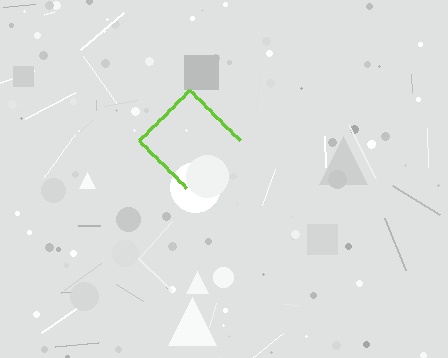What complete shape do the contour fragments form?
The contour fragments form a diamond.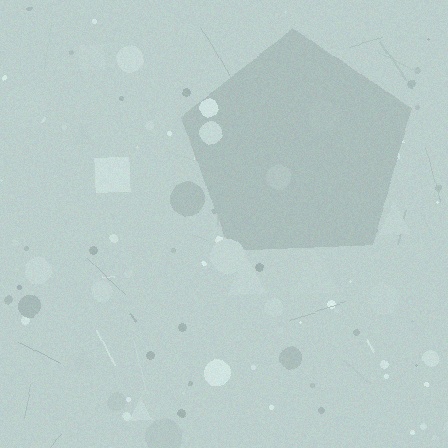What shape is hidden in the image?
A pentagon is hidden in the image.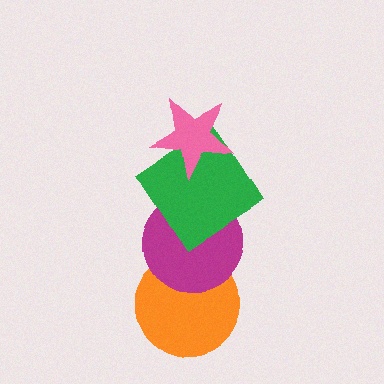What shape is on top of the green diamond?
The pink star is on top of the green diamond.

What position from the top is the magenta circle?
The magenta circle is 3rd from the top.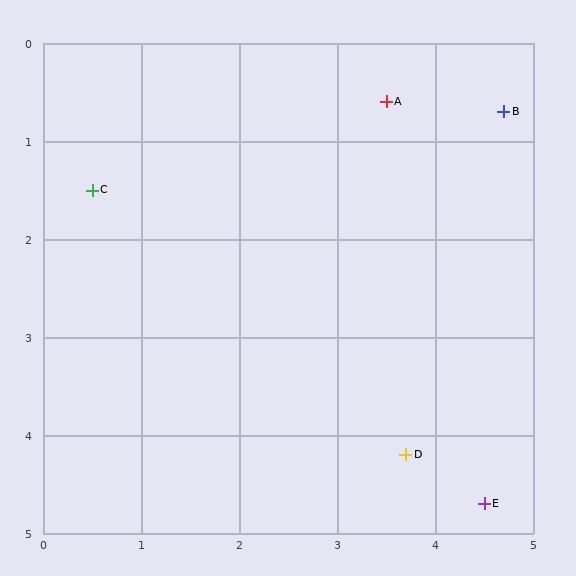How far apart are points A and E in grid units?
Points A and E are about 4.2 grid units apart.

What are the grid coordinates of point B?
Point B is at approximately (4.7, 0.7).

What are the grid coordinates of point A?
Point A is at approximately (3.5, 0.6).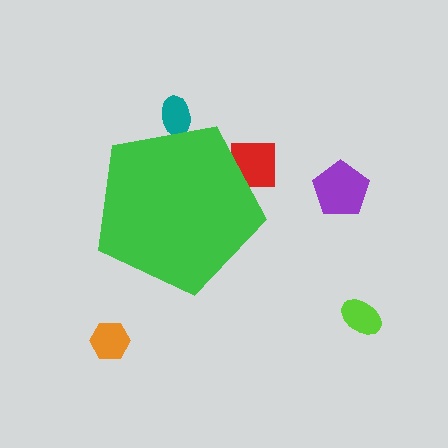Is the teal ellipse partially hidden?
Yes, the teal ellipse is partially hidden behind the green pentagon.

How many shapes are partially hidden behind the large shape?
2 shapes are partially hidden.